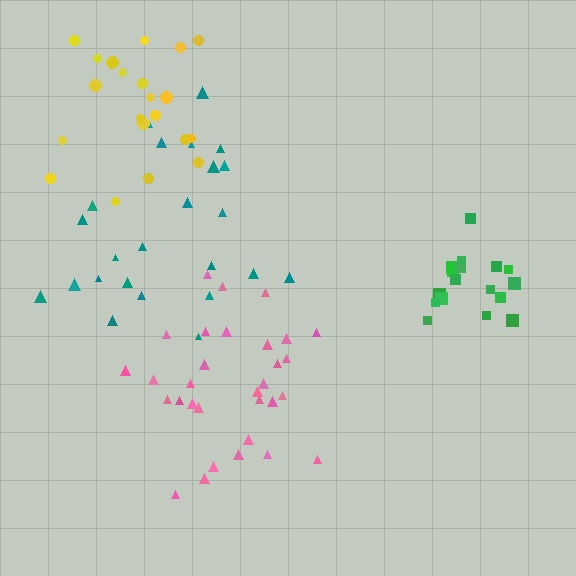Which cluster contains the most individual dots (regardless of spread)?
Pink (31).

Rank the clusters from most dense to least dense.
green, pink, yellow, teal.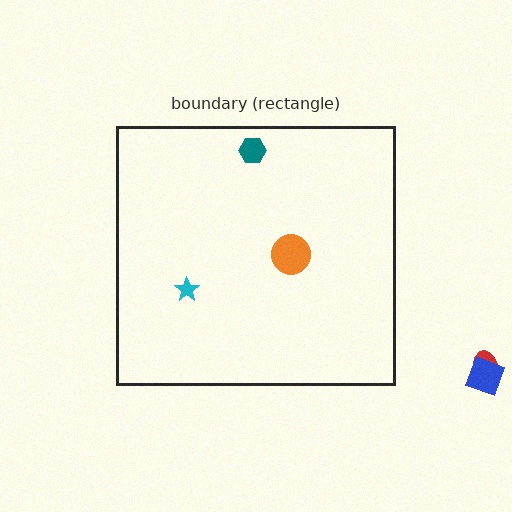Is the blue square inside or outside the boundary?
Outside.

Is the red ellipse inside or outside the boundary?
Outside.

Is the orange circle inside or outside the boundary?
Inside.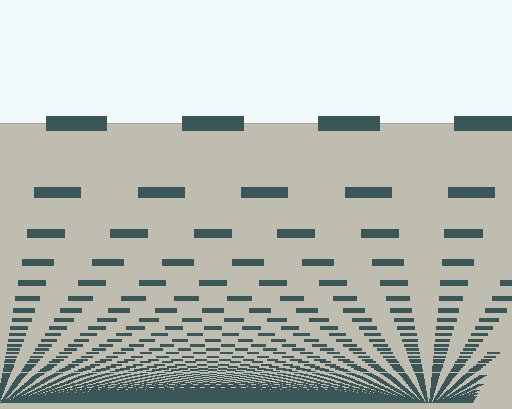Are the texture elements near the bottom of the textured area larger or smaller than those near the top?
Smaller. The gradient is inverted — elements near the bottom are smaller and denser.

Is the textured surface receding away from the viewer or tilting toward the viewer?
The surface appears to tilt toward the viewer. Texture elements get larger and sparser toward the top.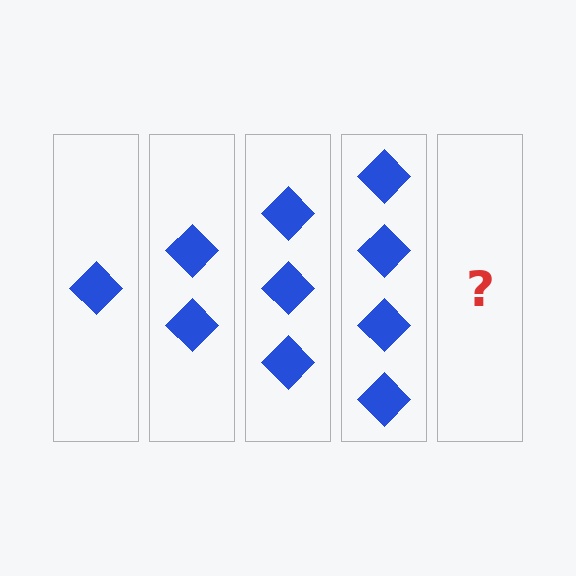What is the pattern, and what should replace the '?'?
The pattern is that each step adds one more diamond. The '?' should be 5 diamonds.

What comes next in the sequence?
The next element should be 5 diamonds.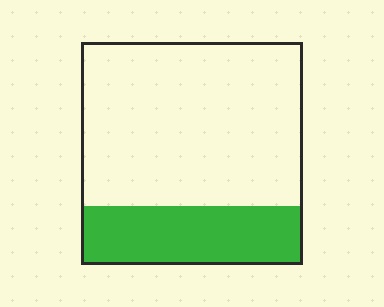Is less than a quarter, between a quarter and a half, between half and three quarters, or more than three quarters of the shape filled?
Between a quarter and a half.